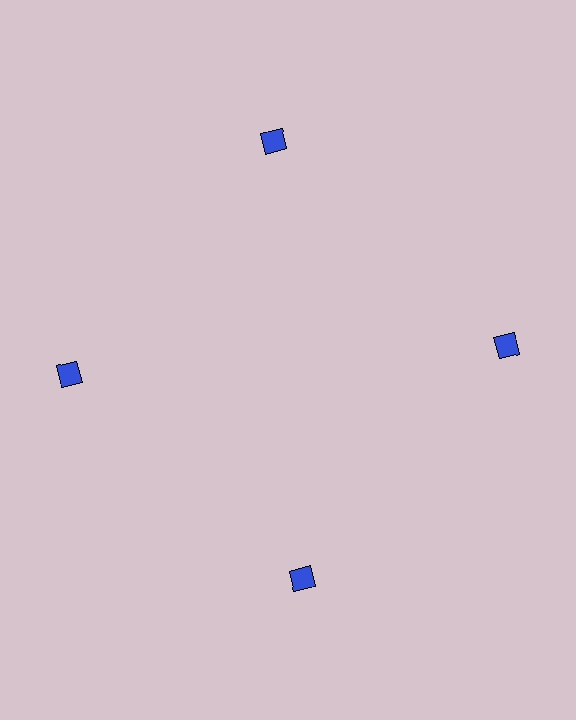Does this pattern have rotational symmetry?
Yes, this pattern has 4-fold rotational symmetry. It looks the same after rotating 90 degrees around the center.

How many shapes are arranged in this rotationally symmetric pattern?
There are 4 shapes, arranged in 4 groups of 1.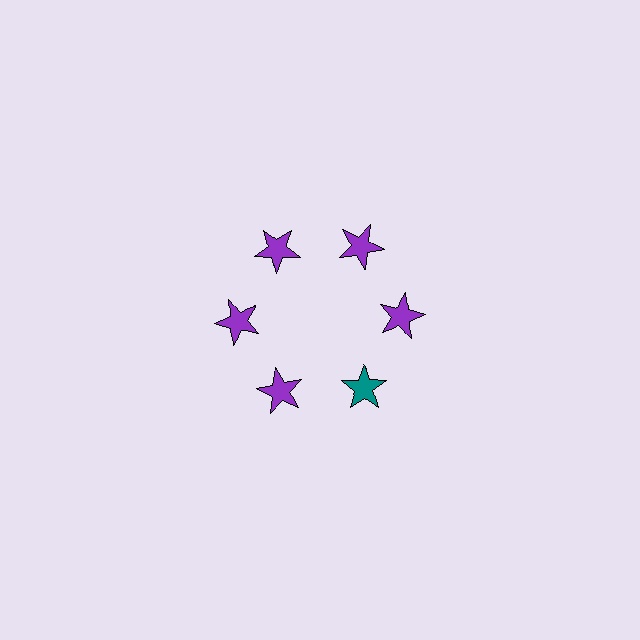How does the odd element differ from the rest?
It has a different color: teal instead of purple.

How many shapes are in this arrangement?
There are 6 shapes arranged in a ring pattern.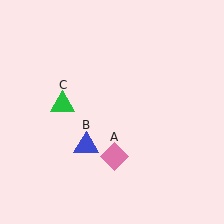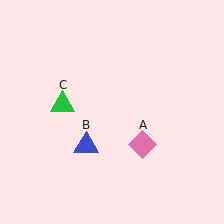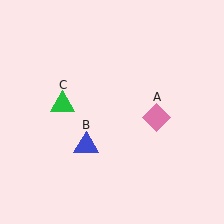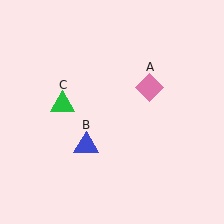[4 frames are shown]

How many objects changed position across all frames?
1 object changed position: pink diamond (object A).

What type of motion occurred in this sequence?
The pink diamond (object A) rotated counterclockwise around the center of the scene.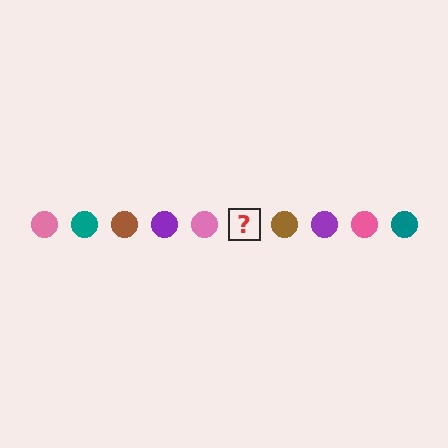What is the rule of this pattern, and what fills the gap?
The rule is that the pattern cycles through pink, teal, brown, purple circles. The gap should be filled with a teal circle.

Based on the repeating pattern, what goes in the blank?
The blank should be a teal circle.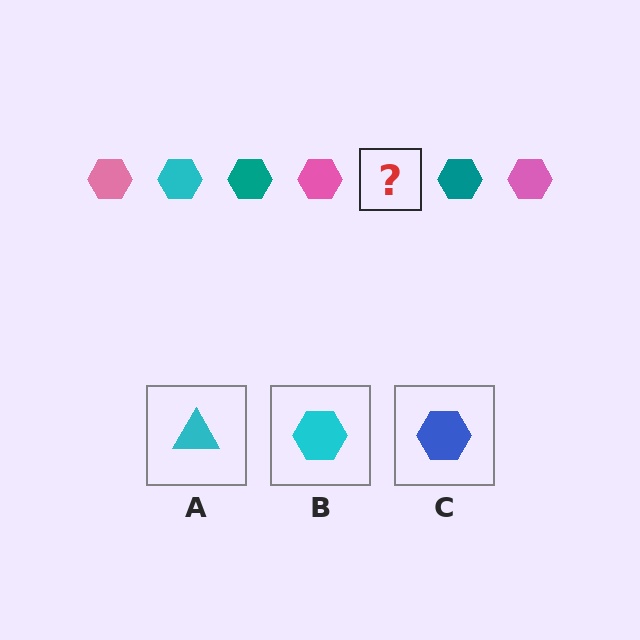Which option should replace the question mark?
Option B.